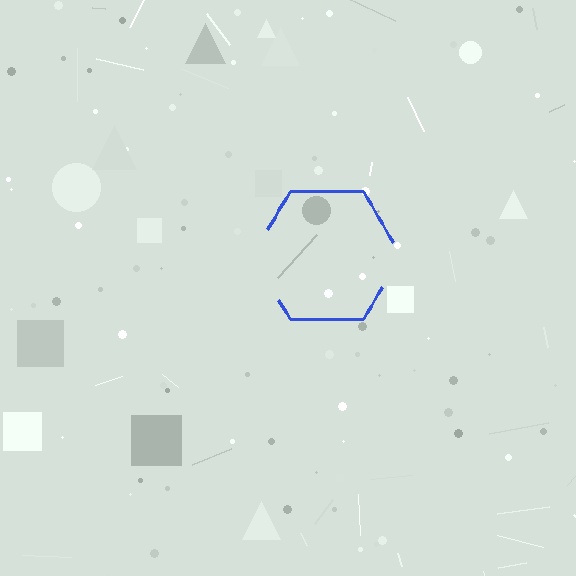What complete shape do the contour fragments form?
The contour fragments form a hexagon.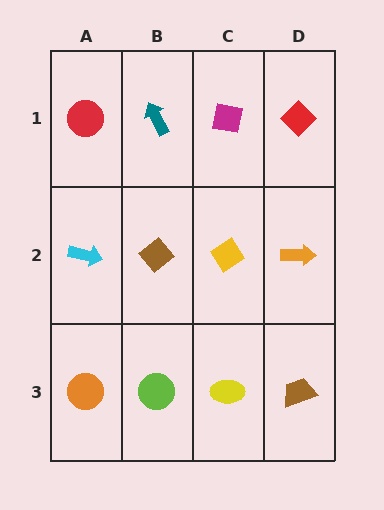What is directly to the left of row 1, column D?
A magenta square.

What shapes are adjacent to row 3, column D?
An orange arrow (row 2, column D), a yellow ellipse (row 3, column C).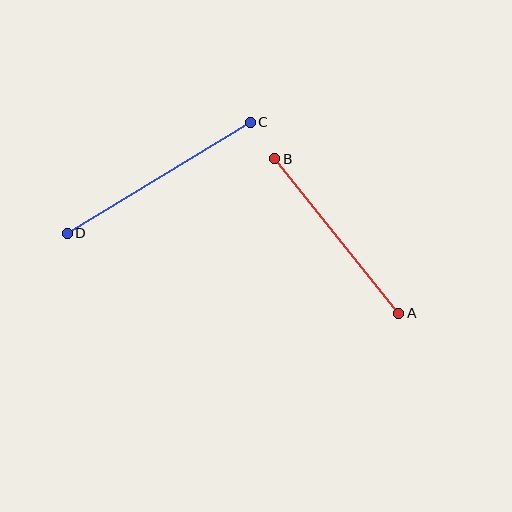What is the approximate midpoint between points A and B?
The midpoint is at approximately (337, 236) pixels.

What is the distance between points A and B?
The distance is approximately 198 pixels.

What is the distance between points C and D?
The distance is approximately 214 pixels.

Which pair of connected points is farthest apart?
Points C and D are farthest apart.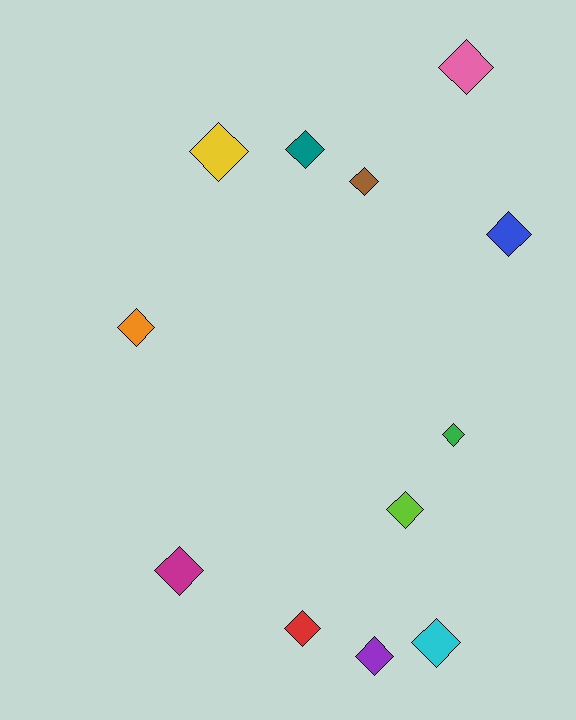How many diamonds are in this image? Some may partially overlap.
There are 12 diamonds.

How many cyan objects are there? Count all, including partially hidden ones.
There is 1 cyan object.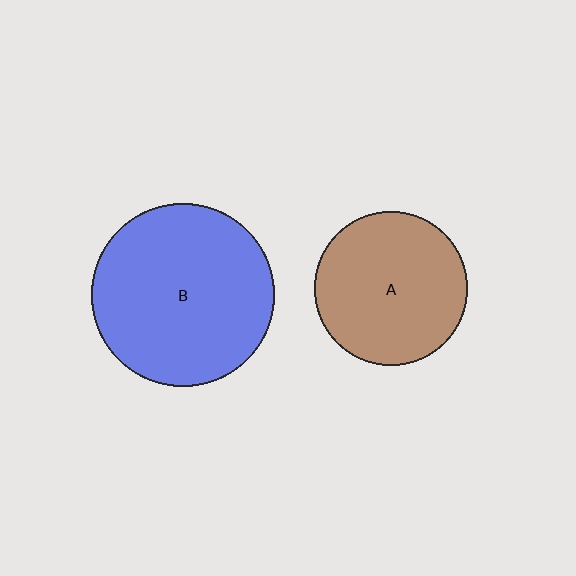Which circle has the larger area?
Circle B (blue).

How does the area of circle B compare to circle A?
Approximately 1.4 times.